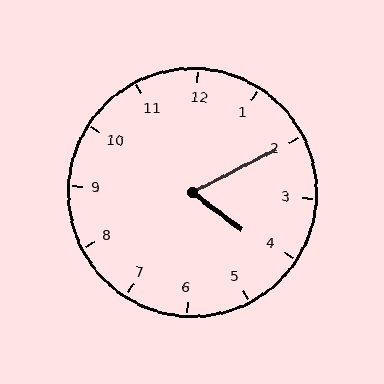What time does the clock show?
4:10.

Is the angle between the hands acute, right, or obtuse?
It is acute.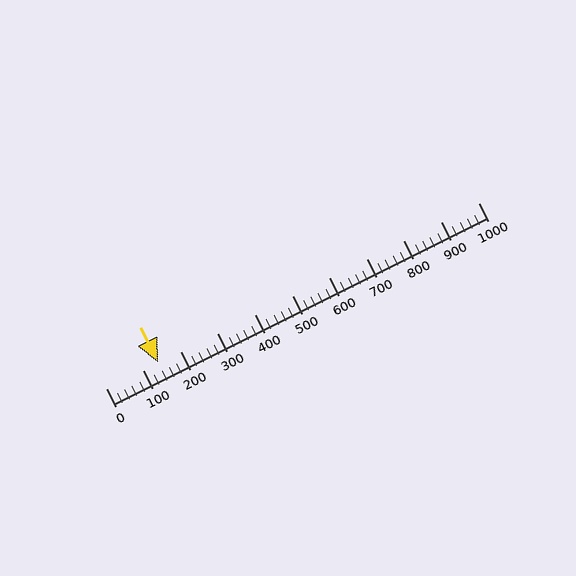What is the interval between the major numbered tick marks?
The major tick marks are spaced 100 units apart.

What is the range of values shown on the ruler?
The ruler shows values from 0 to 1000.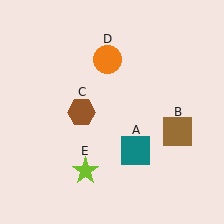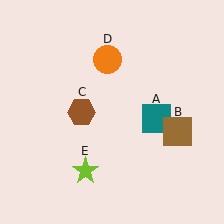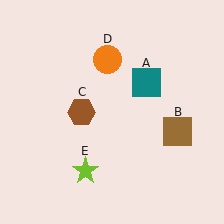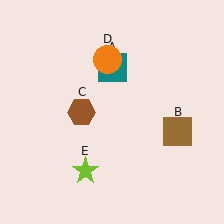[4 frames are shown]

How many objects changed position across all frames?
1 object changed position: teal square (object A).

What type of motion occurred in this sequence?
The teal square (object A) rotated counterclockwise around the center of the scene.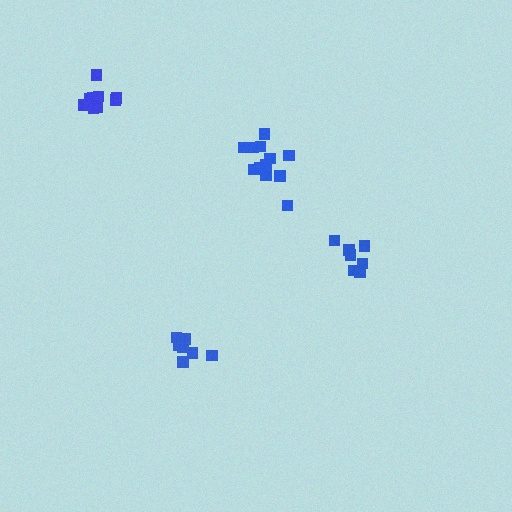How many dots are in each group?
Group 1: 7 dots, Group 2: 12 dots, Group 3: 7 dots, Group 4: 11 dots (37 total).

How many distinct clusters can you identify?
There are 4 distinct clusters.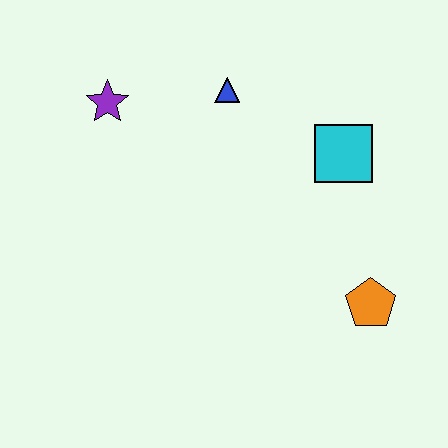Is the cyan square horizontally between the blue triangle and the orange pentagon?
Yes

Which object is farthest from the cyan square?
The purple star is farthest from the cyan square.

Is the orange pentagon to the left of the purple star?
No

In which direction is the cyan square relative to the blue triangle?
The cyan square is to the right of the blue triangle.